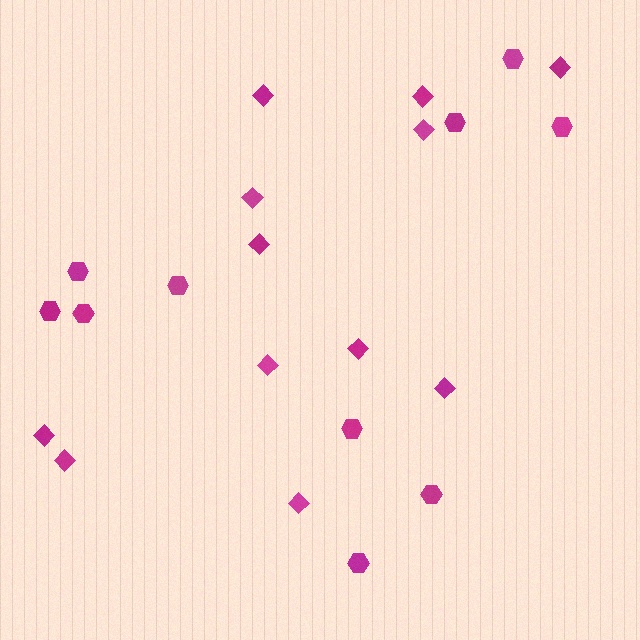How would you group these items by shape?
There are 2 groups: one group of hexagons (10) and one group of diamonds (12).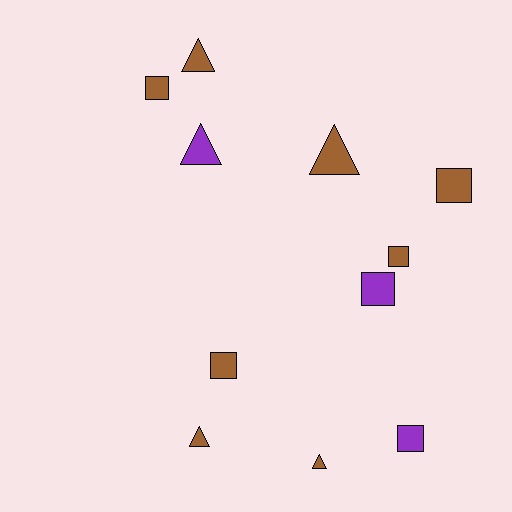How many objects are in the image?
There are 11 objects.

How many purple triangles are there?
There is 1 purple triangle.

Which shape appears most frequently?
Square, with 6 objects.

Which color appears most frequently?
Brown, with 8 objects.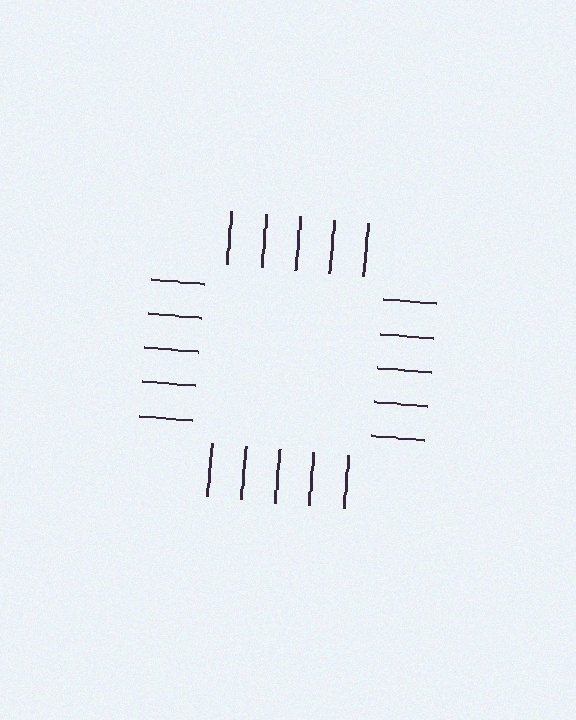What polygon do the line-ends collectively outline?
An illusory square — the line segments terminate on its edges but no continuous stroke is drawn.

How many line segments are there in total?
20 — 5 along each of the 4 edges.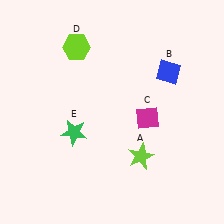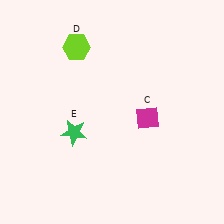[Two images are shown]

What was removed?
The blue diamond (B), the lime star (A) were removed in Image 2.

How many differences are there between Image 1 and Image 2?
There are 2 differences between the two images.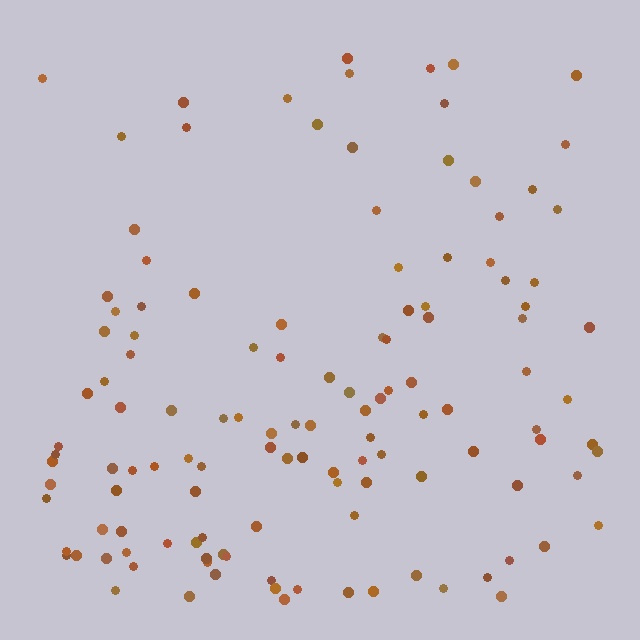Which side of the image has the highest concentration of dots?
The bottom.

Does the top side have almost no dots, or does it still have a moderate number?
Still a moderate number, just noticeably fewer than the bottom.